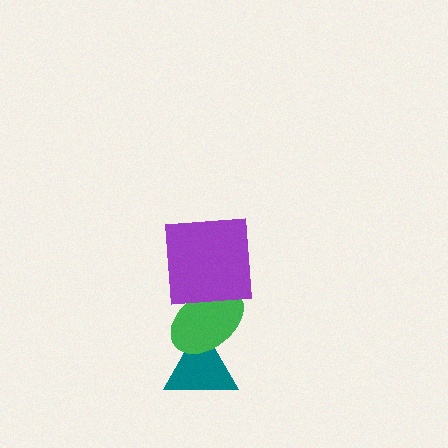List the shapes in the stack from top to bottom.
From top to bottom: the purple square, the green ellipse, the teal triangle.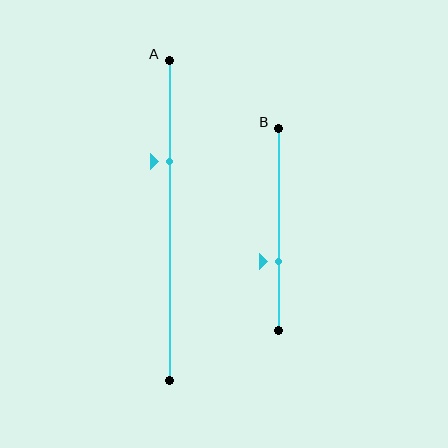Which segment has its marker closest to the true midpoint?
Segment B has its marker closest to the true midpoint.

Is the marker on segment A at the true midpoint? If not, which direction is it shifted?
No, the marker on segment A is shifted upward by about 19% of the segment length.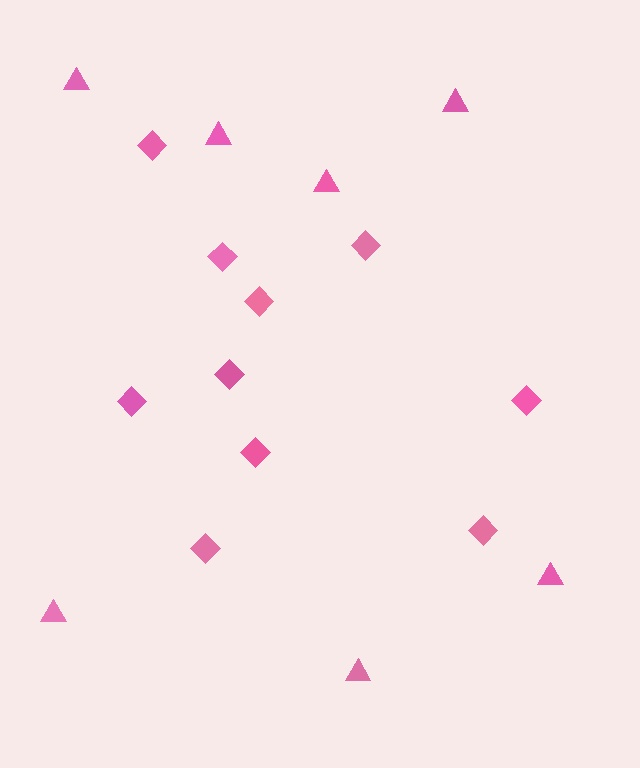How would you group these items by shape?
There are 2 groups: one group of triangles (7) and one group of diamonds (10).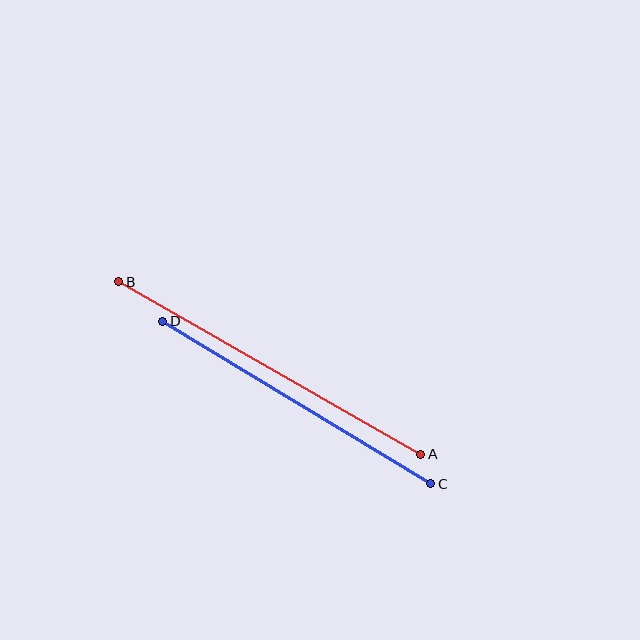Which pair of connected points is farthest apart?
Points A and B are farthest apart.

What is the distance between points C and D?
The distance is approximately 313 pixels.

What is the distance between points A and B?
The distance is approximately 348 pixels.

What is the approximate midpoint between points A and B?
The midpoint is at approximately (270, 368) pixels.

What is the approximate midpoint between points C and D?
The midpoint is at approximately (297, 403) pixels.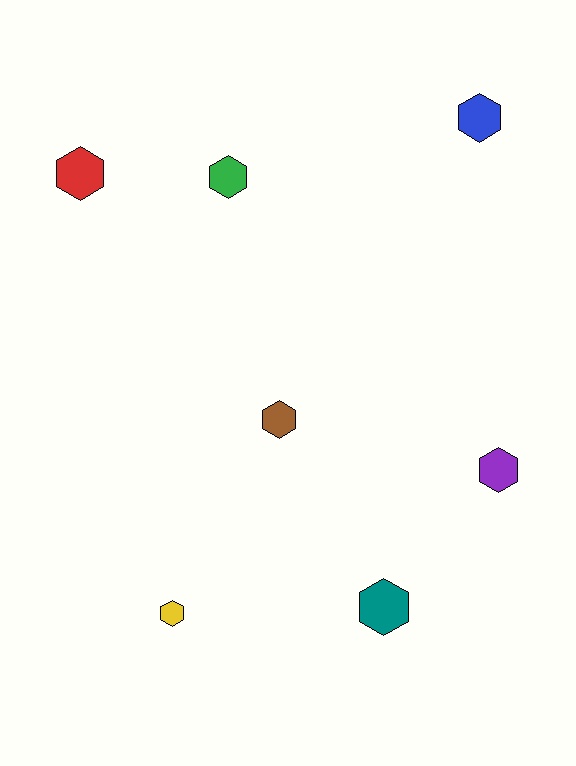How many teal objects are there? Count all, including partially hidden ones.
There is 1 teal object.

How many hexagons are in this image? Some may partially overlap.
There are 7 hexagons.